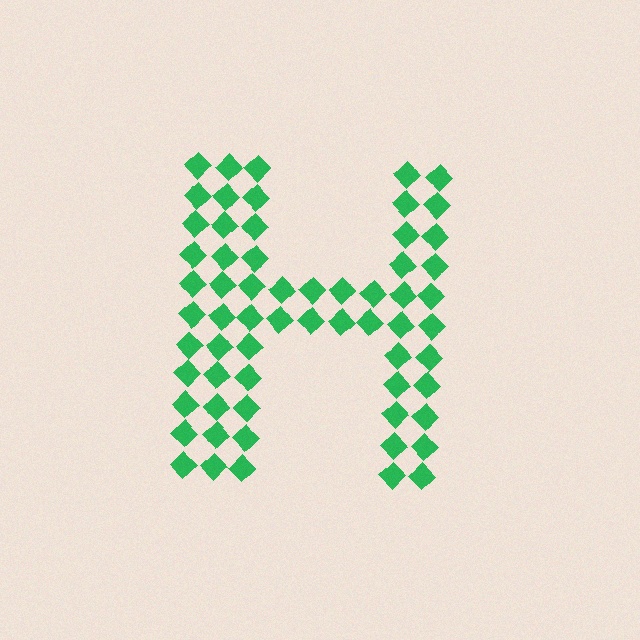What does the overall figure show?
The overall figure shows the letter H.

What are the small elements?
The small elements are diamonds.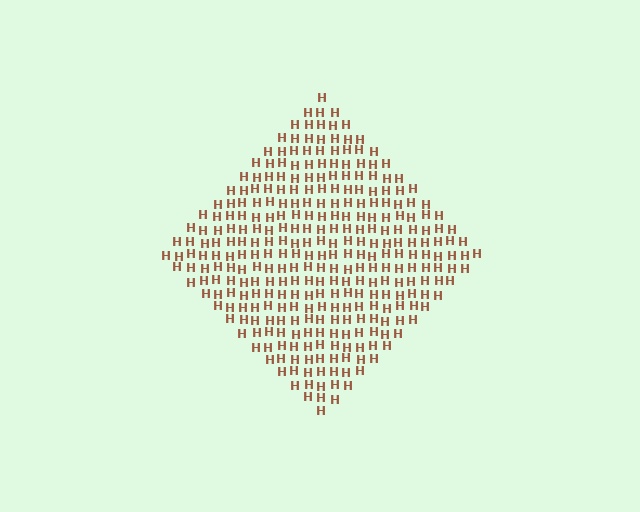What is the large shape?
The large shape is a diamond.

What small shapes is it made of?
It is made of small letter H's.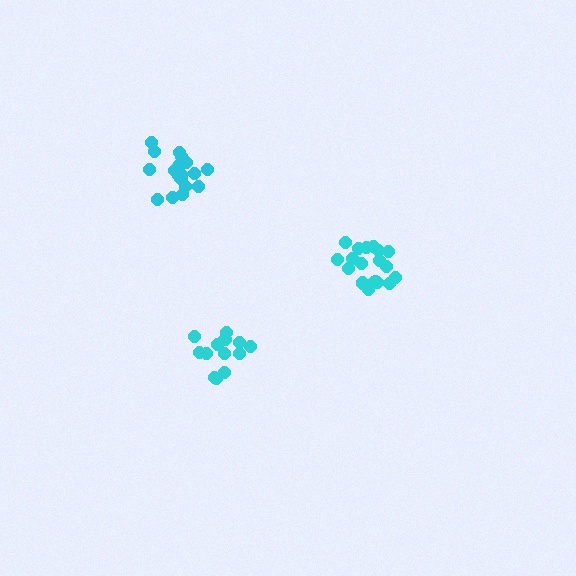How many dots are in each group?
Group 1: 20 dots, Group 2: 19 dots, Group 3: 14 dots (53 total).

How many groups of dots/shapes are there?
There are 3 groups.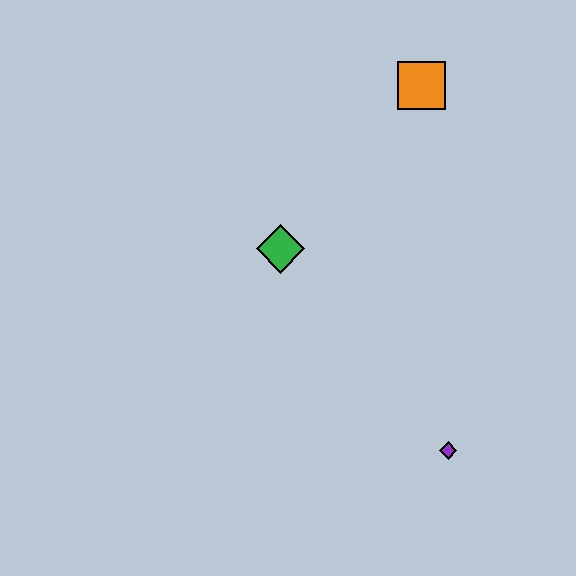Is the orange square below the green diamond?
No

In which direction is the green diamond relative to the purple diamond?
The green diamond is above the purple diamond.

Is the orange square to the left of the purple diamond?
Yes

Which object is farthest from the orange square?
The purple diamond is farthest from the orange square.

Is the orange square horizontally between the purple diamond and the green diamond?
Yes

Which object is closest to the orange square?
The green diamond is closest to the orange square.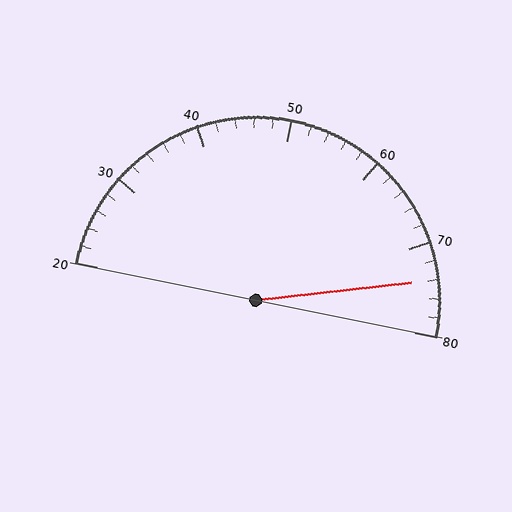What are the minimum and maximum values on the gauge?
The gauge ranges from 20 to 80.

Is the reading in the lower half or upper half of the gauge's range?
The reading is in the upper half of the range (20 to 80).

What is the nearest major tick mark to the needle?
The nearest major tick mark is 70.